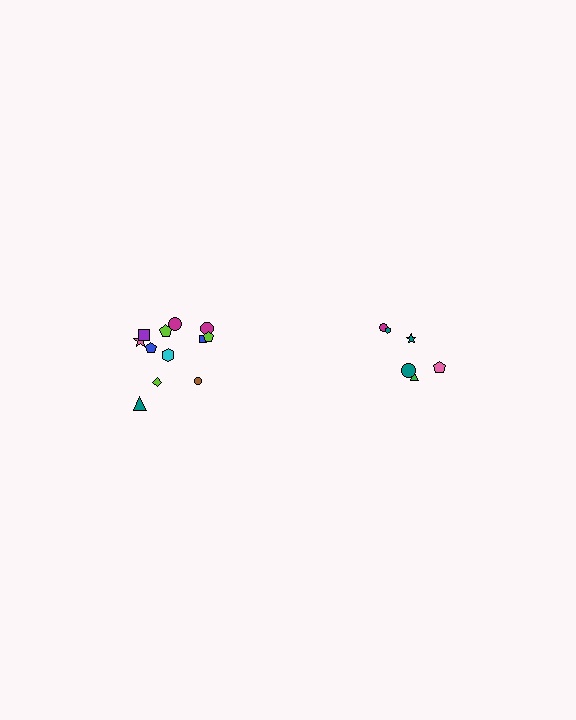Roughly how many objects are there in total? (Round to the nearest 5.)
Roughly 20 objects in total.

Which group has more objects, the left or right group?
The left group.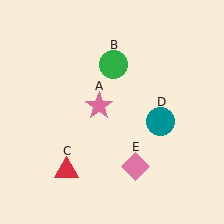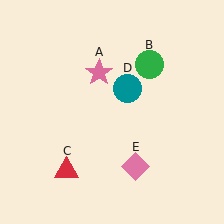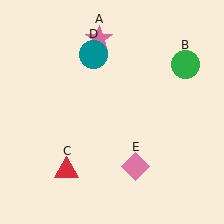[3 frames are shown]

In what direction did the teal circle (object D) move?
The teal circle (object D) moved up and to the left.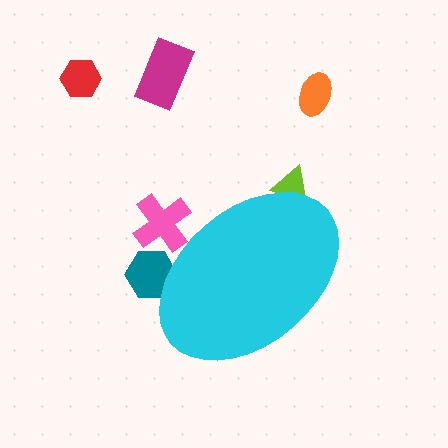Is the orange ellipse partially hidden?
No, the orange ellipse is fully visible.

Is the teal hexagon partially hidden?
Yes, the teal hexagon is partially hidden behind the cyan ellipse.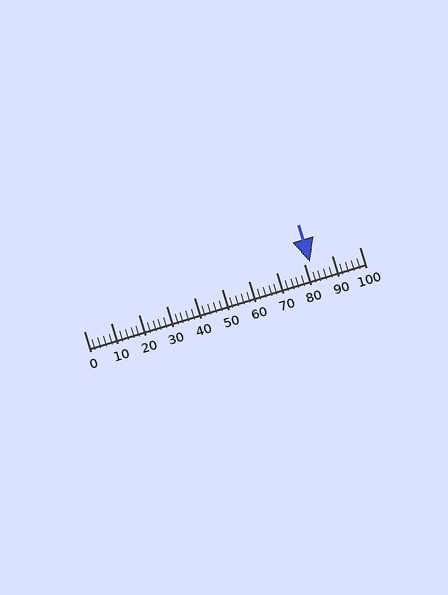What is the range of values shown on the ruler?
The ruler shows values from 0 to 100.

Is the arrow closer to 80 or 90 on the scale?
The arrow is closer to 80.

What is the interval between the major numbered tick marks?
The major tick marks are spaced 10 units apart.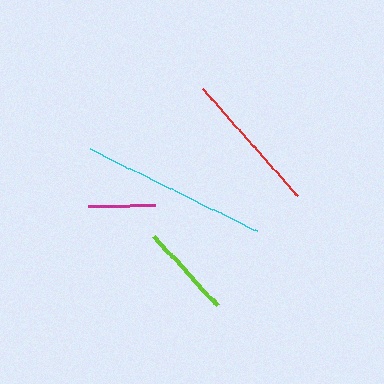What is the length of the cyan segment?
The cyan segment is approximately 187 pixels long.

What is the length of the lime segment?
The lime segment is approximately 94 pixels long.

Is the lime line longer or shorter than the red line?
The red line is longer than the lime line.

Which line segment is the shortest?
The magenta line is the shortest at approximately 68 pixels.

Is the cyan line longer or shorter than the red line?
The cyan line is longer than the red line.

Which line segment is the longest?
The cyan line is the longest at approximately 187 pixels.